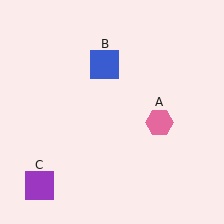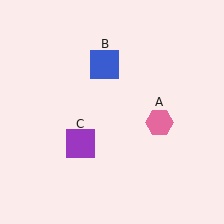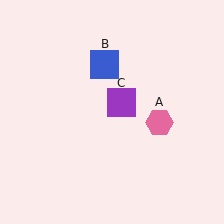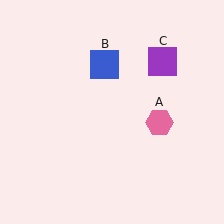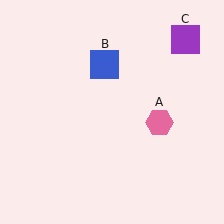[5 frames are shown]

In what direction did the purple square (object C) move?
The purple square (object C) moved up and to the right.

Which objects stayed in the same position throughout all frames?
Pink hexagon (object A) and blue square (object B) remained stationary.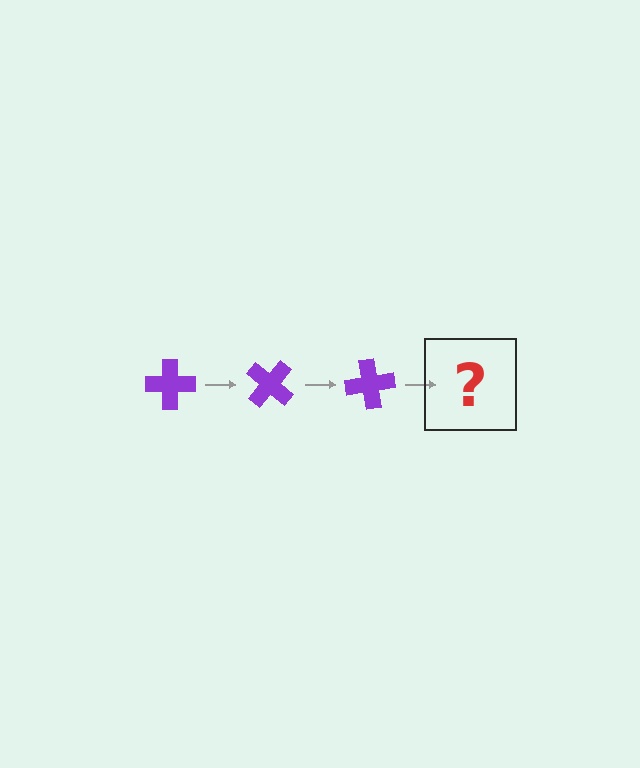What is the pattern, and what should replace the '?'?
The pattern is that the cross rotates 40 degrees each step. The '?' should be a purple cross rotated 120 degrees.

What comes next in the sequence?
The next element should be a purple cross rotated 120 degrees.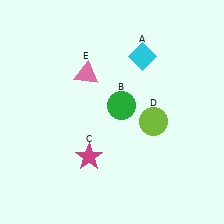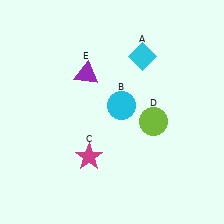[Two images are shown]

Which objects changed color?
B changed from green to cyan. E changed from pink to purple.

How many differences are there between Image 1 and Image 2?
There are 2 differences between the two images.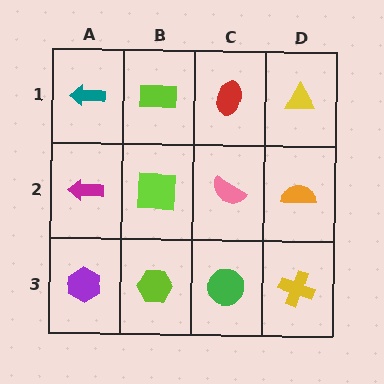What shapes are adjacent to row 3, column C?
A pink semicircle (row 2, column C), a lime hexagon (row 3, column B), a yellow cross (row 3, column D).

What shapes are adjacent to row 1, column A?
A magenta arrow (row 2, column A), a lime rectangle (row 1, column B).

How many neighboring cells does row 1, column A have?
2.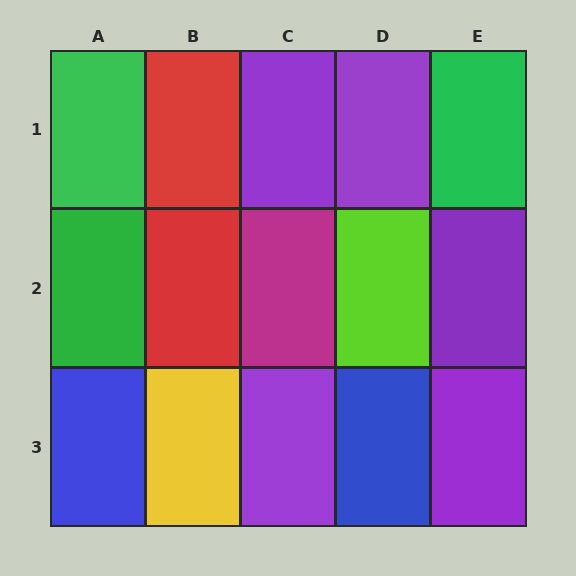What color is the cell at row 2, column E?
Purple.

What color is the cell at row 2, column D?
Lime.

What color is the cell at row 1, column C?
Purple.